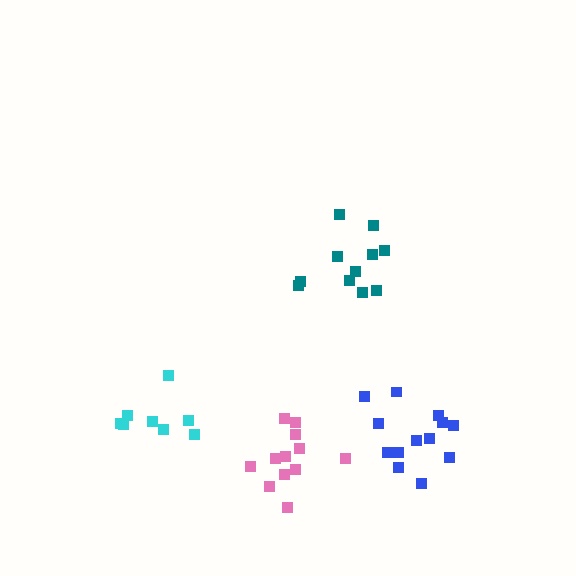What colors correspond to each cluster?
The clusters are colored: cyan, blue, pink, teal.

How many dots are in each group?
Group 1: 8 dots, Group 2: 13 dots, Group 3: 12 dots, Group 4: 11 dots (44 total).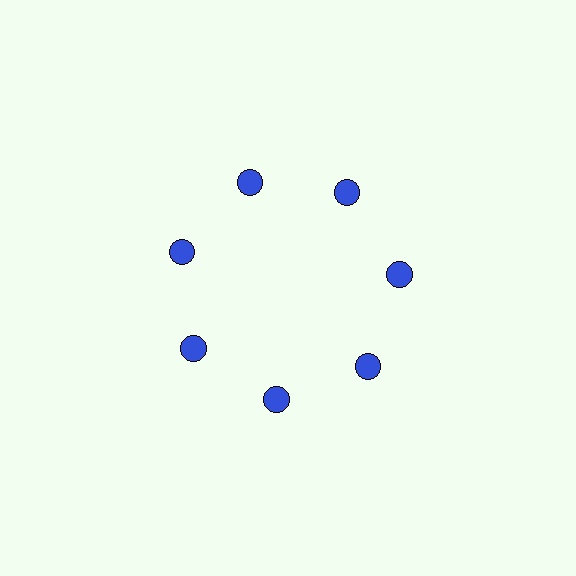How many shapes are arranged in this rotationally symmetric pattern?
There are 7 shapes, arranged in 7 groups of 1.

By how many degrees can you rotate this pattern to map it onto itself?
The pattern maps onto itself every 51 degrees of rotation.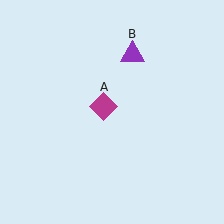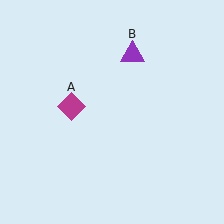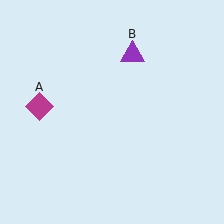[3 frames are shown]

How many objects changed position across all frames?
1 object changed position: magenta diamond (object A).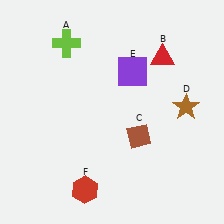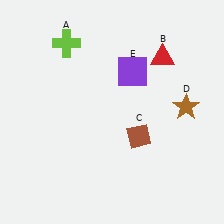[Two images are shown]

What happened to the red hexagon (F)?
The red hexagon (F) was removed in Image 2. It was in the bottom-left area of Image 1.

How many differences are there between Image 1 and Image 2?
There is 1 difference between the two images.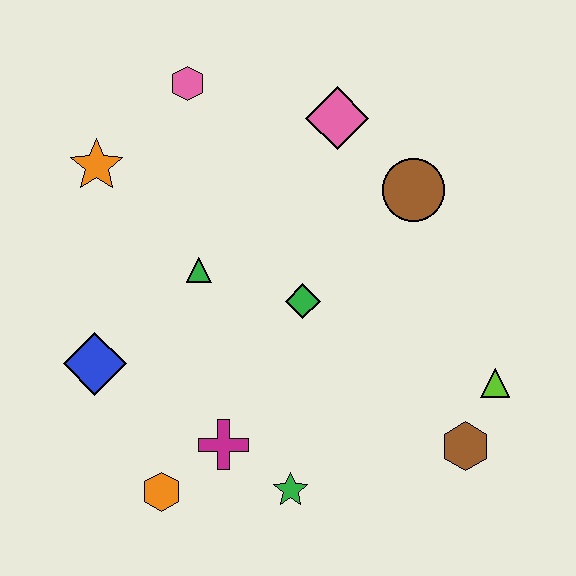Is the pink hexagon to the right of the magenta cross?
No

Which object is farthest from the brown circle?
The orange hexagon is farthest from the brown circle.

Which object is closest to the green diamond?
The green triangle is closest to the green diamond.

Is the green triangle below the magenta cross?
No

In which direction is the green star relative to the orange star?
The green star is below the orange star.